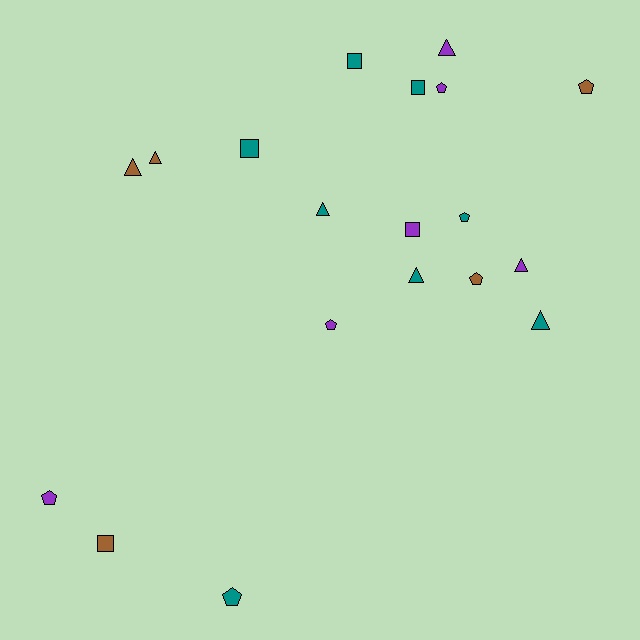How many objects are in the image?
There are 19 objects.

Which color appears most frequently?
Teal, with 8 objects.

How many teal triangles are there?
There are 3 teal triangles.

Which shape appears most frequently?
Triangle, with 7 objects.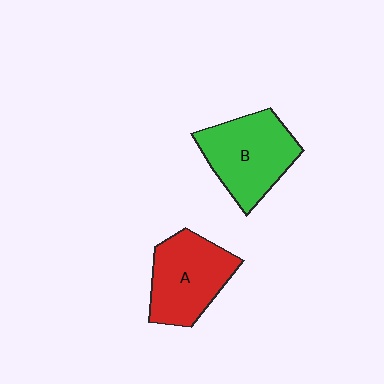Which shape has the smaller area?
Shape A (red).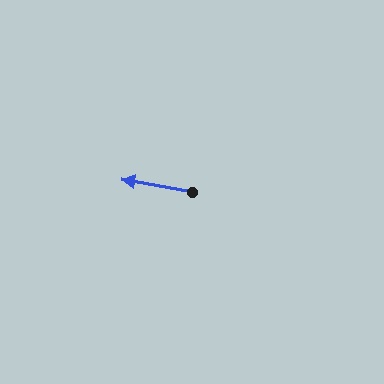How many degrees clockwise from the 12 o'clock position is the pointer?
Approximately 280 degrees.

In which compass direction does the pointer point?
West.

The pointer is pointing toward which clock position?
Roughly 9 o'clock.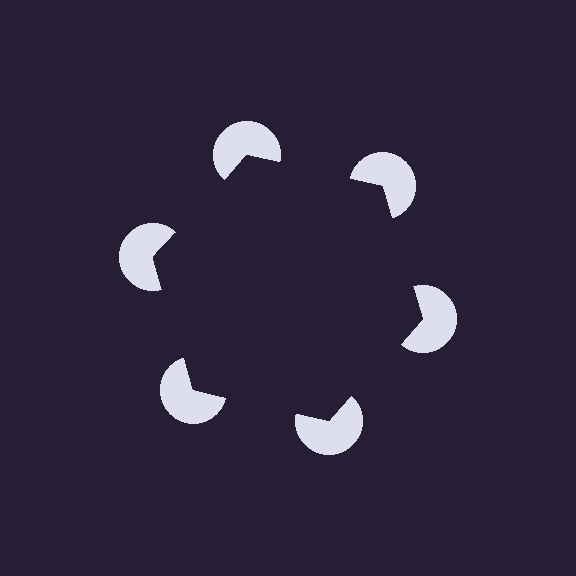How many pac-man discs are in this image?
There are 6 — one at each vertex of the illusory hexagon.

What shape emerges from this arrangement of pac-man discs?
An illusory hexagon — its edges are inferred from the aligned wedge cuts in the pac-man discs, not physically drawn.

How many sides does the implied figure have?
6 sides.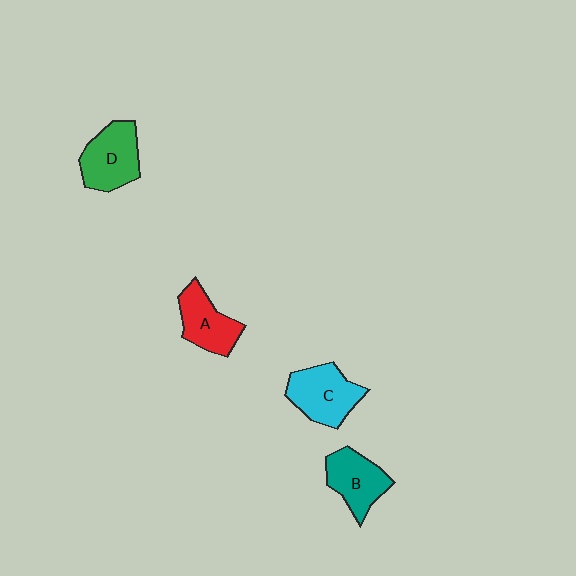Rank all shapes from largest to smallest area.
From largest to smallest: C (cyan), D (green), B (teal), A (red).